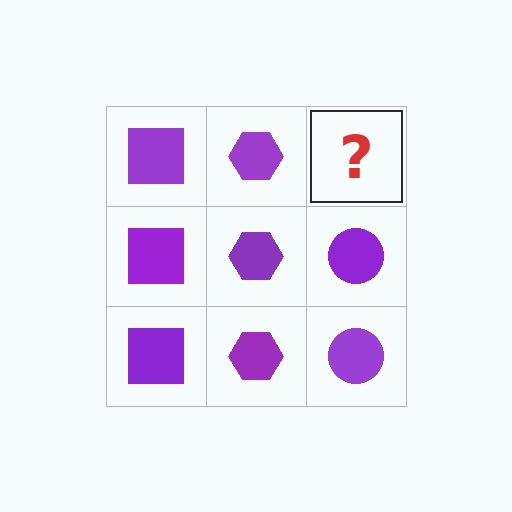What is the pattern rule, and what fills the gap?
The rule is that each column has a consistent shape. The gap should be filled with a purple circle.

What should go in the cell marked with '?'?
The missing cell should contain a purple circle.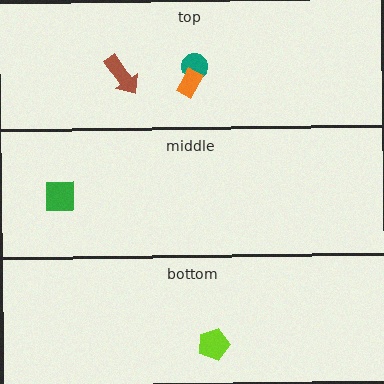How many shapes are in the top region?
3.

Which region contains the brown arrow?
The top region.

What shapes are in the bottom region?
The lime pentagon.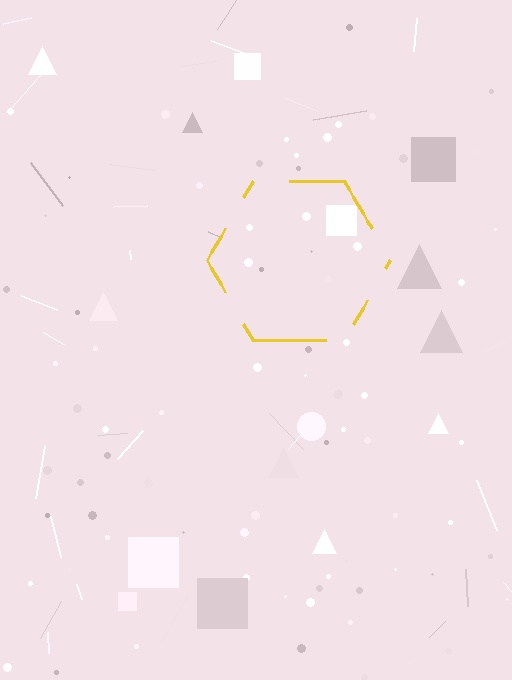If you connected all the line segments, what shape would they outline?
They would outline a hexagon.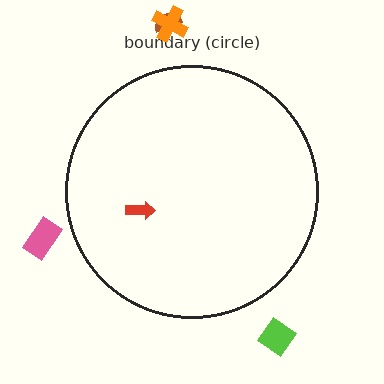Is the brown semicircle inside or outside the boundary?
Outside.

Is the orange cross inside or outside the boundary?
Outside.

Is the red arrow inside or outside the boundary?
Inside.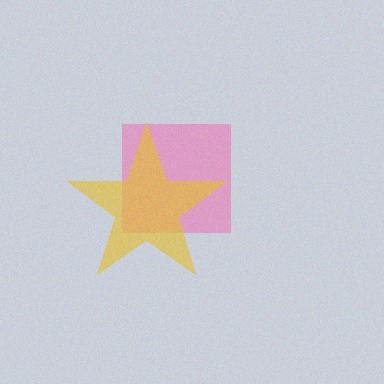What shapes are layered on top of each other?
The layered shapes are: a pink square, a yellow star.